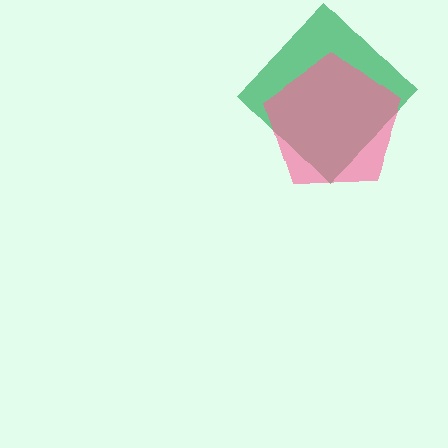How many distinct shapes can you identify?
There are 2 distinct shapes: a green diamond, a pink pentagon.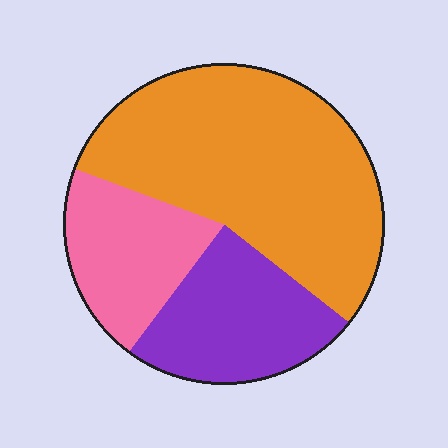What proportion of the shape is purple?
Purple takes up about one quarter (1/4) of the shape.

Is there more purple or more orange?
Orange.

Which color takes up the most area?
Orange, at roughly 55%.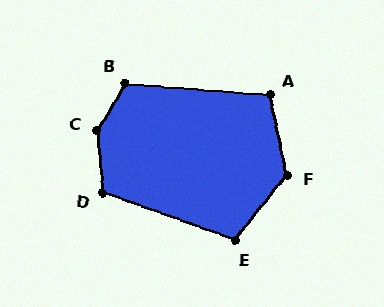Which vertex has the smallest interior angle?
A, at approximately 107 degrees.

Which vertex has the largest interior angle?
C, at approximately 145 degrees.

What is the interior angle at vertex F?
Approximately 130 degrees (obtuse).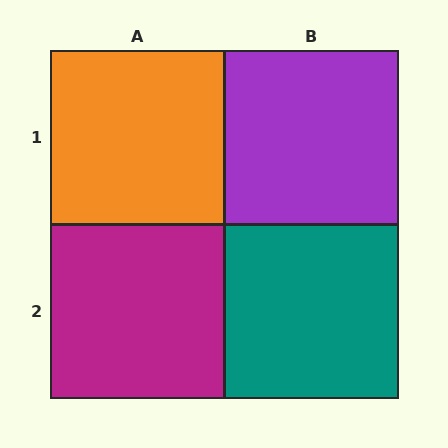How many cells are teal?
1 cell is teal.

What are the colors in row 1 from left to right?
Orange, purple.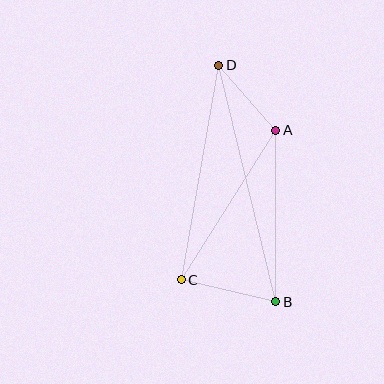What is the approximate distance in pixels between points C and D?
The distance between C and D is approximately 218 pixels.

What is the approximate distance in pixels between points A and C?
The distance between A and C is approximately 177 pixels.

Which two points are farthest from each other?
Points B and D are farthest from each other.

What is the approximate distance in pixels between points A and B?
The distance between A and B is approximately 172 pixels.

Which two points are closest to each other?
Points A and D are closest to each other.